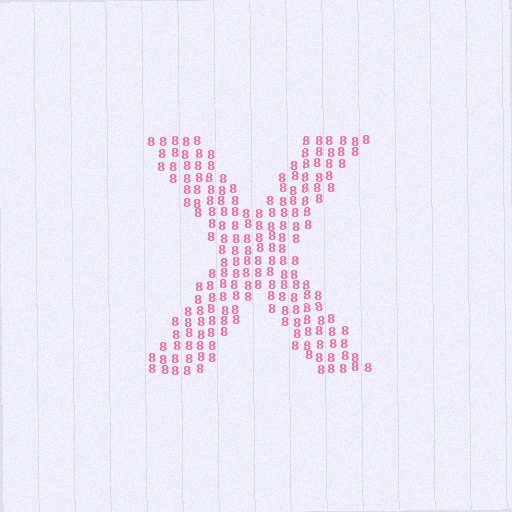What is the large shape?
The large shape is the letter X.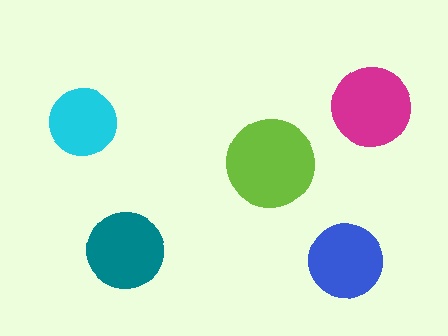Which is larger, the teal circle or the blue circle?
The teal one.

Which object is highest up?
The magenta circle is topmost.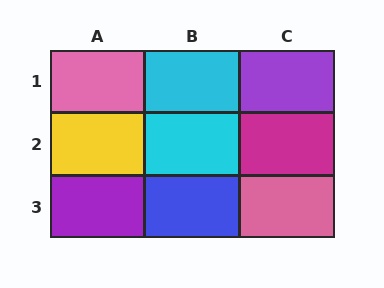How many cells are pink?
2 cells are pink.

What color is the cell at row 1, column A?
Pink.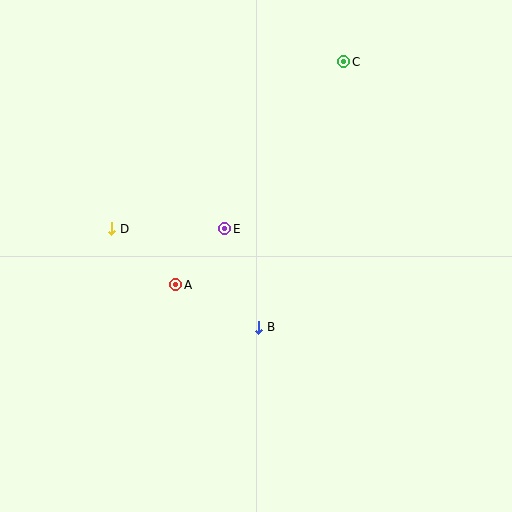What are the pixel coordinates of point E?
Point E is at (225, 229).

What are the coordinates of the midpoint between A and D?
The midpoint between A and D is at (144, 257).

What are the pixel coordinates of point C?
Point C is at (344, 62).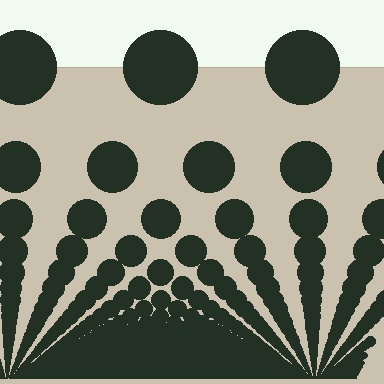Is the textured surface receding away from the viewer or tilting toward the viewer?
The surface appears to tilt toward the viewer. Texture elements get larger and sparser toward the top.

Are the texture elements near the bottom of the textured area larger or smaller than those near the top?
Smaller. The gradient is inverted — elements near the bottom are smaller and denser.